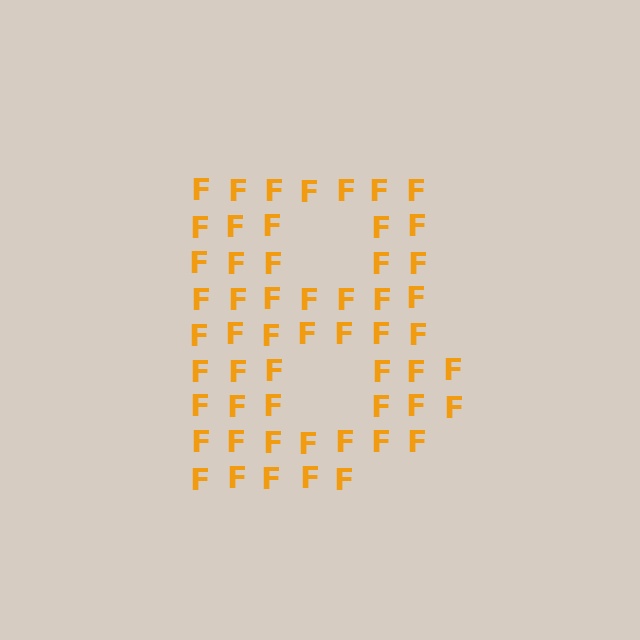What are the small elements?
The small elements are letter F's.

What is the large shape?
The large shape is the letter B.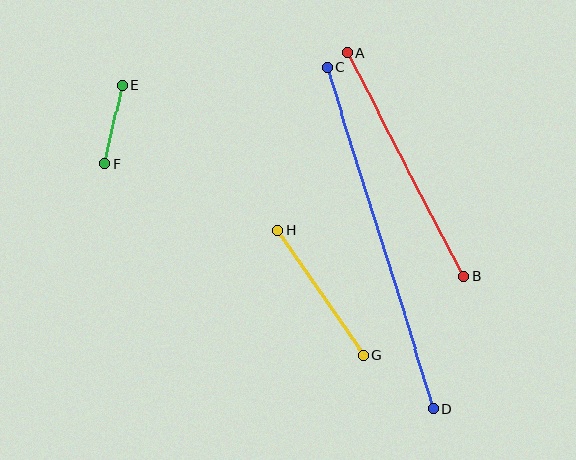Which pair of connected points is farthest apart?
Points C and D are farthest apart.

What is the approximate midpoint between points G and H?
The midpoint is at approximately (321, 293) pixels.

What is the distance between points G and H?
The distance is approximately 152 pixels.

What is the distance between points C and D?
The distance is approximately 358 pixels.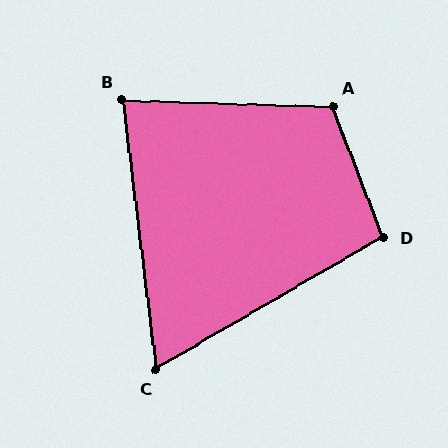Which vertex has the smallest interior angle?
C, at approximately 67 degrees.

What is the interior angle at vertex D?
Approximately 99 degrees (obtuse).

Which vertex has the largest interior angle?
A, at approximately 113 degrees.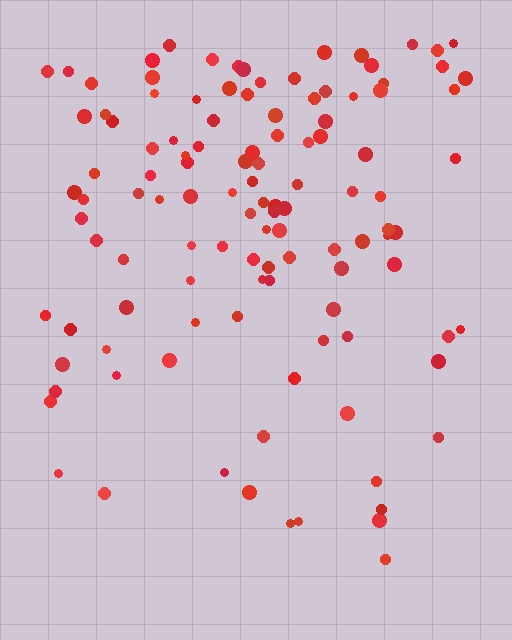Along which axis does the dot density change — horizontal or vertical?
Vertical.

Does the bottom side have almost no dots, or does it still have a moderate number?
Still a moderate number, just noticeably fewer than the top.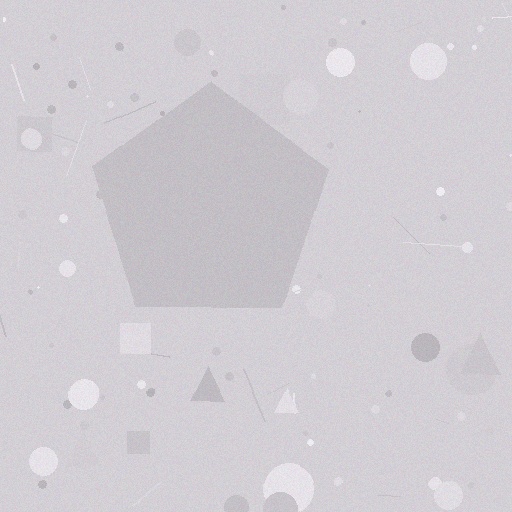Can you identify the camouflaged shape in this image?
The camouflaged shape is a pentagon.